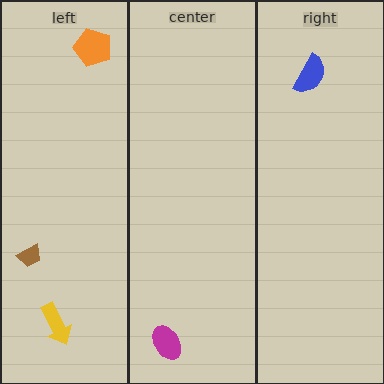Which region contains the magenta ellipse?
The center region.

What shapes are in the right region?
The blue semicircle.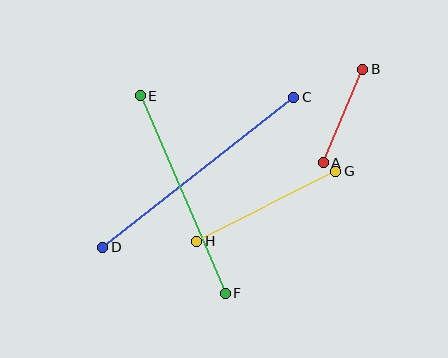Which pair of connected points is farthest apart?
Points C and D are farthest apart.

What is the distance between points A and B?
The distance is approximately 101 pixels.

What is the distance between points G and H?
The distance is approximately 156 pixels.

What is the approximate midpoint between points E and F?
The midpoint is at approximately (183, 195) pixels.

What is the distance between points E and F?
The distance is approximately 215 pixels.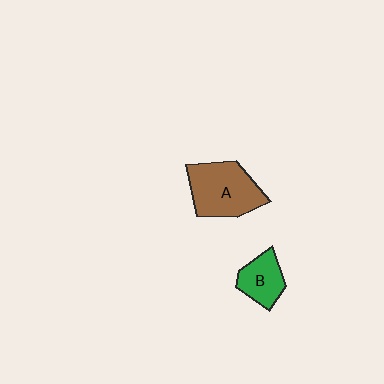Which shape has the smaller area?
Shape B (green).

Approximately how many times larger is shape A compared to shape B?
Approximately 1.8 times.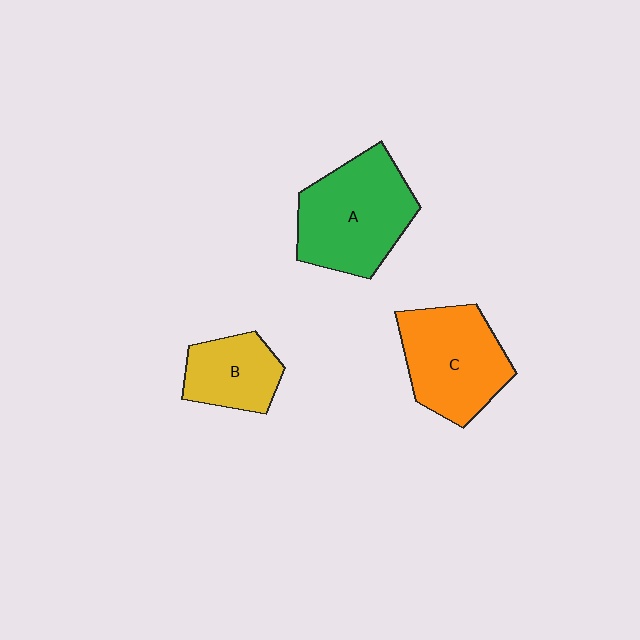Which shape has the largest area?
Shape A (green).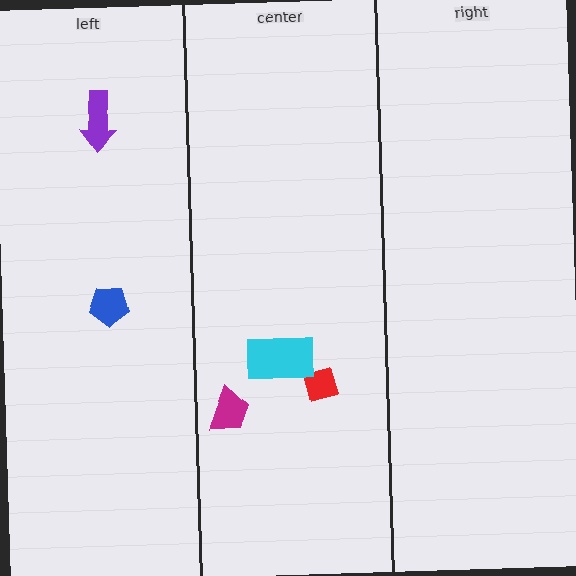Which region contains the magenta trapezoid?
The center region.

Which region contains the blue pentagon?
The left region.